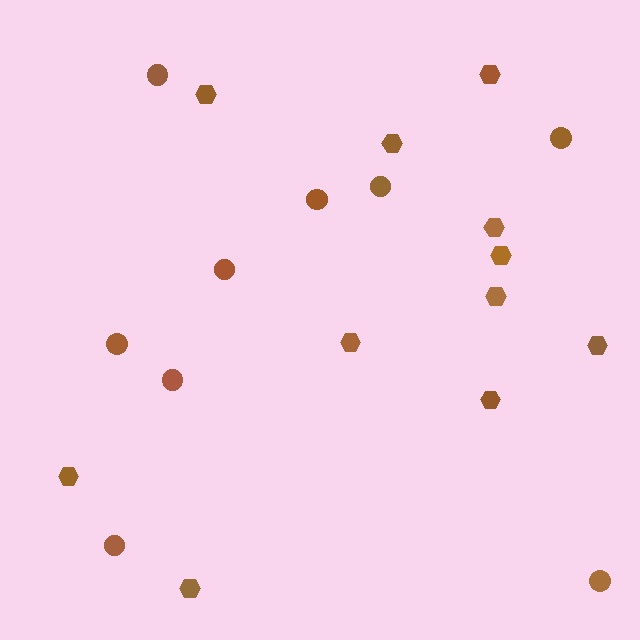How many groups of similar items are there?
There are 2 groups: one group of hexagons (11) and one group of circles (9).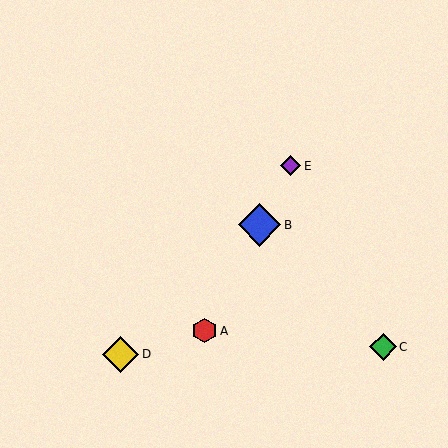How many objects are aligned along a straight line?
3 objects (A, B, E) are aligned along a straight line.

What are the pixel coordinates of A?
Object A is at (205, 331).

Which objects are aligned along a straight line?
Objects A, B, E are aligned along a straight line.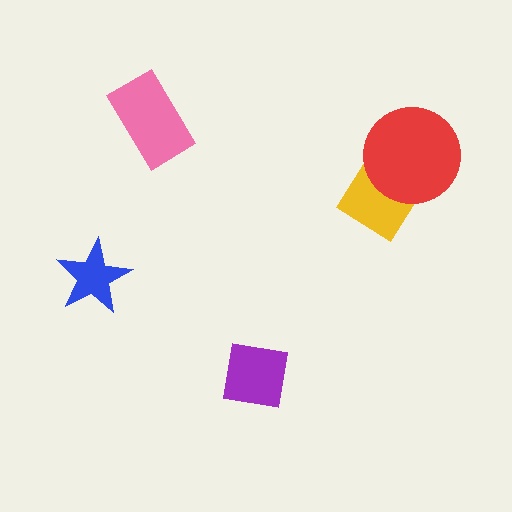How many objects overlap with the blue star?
0 objects overlap with the blue star.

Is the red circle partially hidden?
No, no other shape covers it.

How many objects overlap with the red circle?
1 object overlaps with the red circle.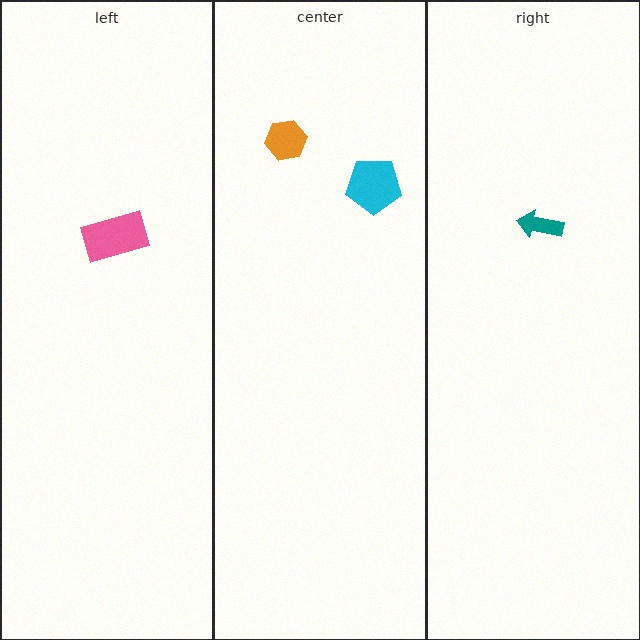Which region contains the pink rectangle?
The left region.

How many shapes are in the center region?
2.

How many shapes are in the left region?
1.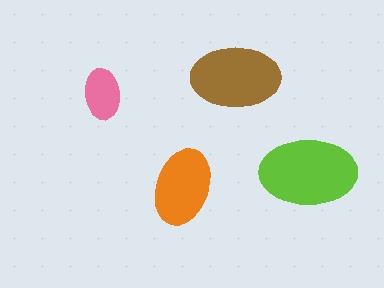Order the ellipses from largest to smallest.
the lime one, the brown one, the orange one, the pink one.